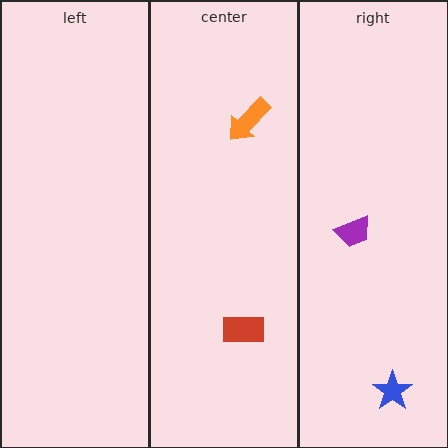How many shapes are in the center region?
2.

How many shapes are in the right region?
2.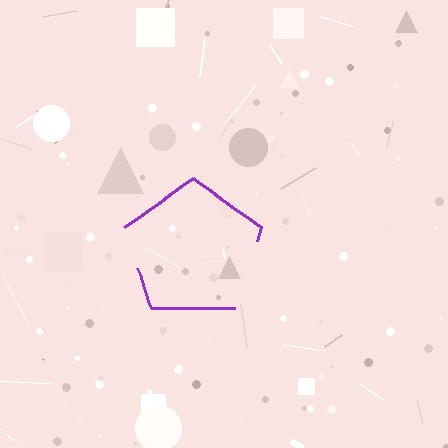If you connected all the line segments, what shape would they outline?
They would outline a pentagon.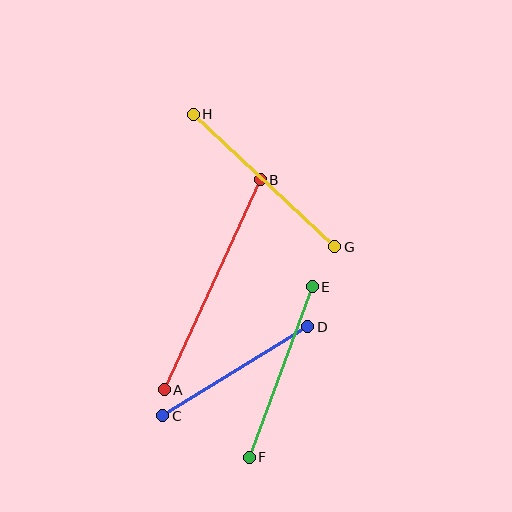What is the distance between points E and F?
The distance is approximately 182 pixels.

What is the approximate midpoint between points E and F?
The midpoint is at approximately (281, 372) pixels.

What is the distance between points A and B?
The distance is approximately 231 pixels.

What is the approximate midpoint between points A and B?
The midpoint is at approximately (212, 285) pixels.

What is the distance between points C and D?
The distance is approximately 170 pixels.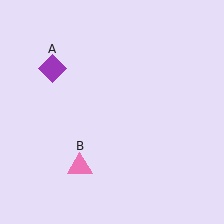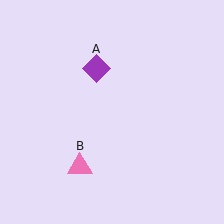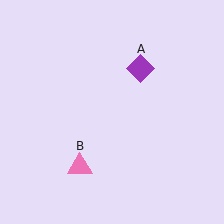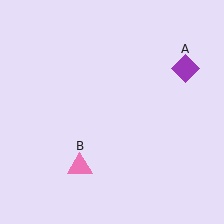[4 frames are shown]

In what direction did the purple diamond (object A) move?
The purple diamond (object A) moved right.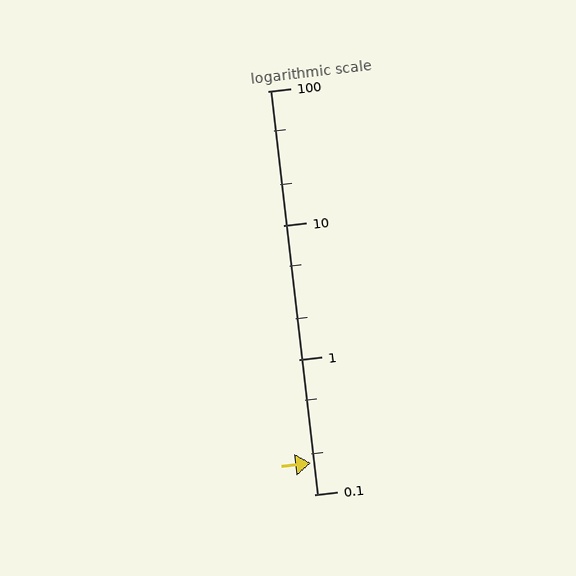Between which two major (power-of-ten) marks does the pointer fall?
The pointer is between 0.1 and 1.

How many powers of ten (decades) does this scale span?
The scale spans 3 decades, from 0.1 to 100.